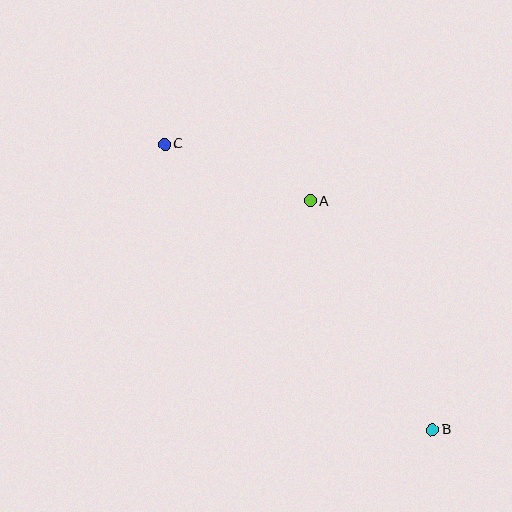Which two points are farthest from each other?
Points B and C are farthest from each other.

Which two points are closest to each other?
Points A and C are closest to each other.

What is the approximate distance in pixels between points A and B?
The distance between A and B is approximately 259 pixels.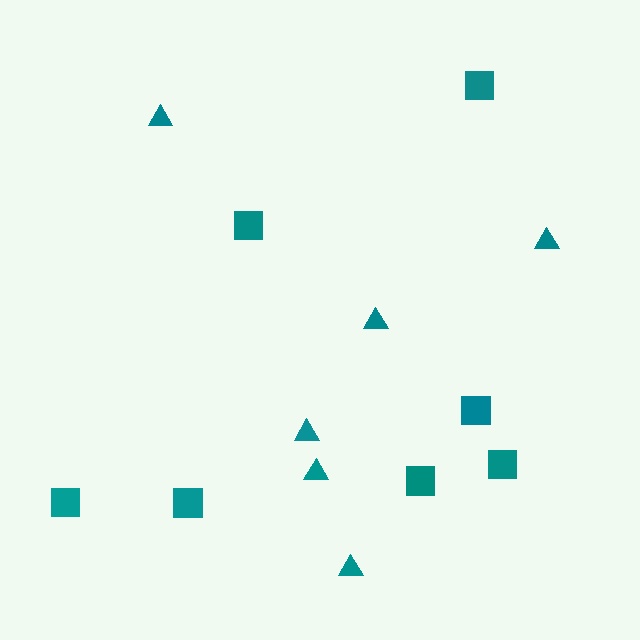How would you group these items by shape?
There are 2 groups: one group of triangles (6) and one group of squares (7).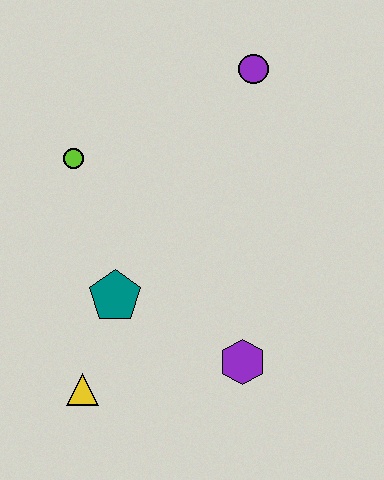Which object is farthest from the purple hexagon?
The purple circle is farthest from the purple hexagon.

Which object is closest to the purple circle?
The lime circle is closest to the purple circle.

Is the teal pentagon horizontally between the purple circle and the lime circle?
Yes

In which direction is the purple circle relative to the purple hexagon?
The purple circle is above the purple hexagon.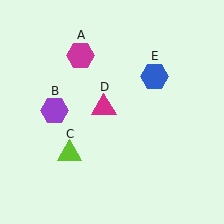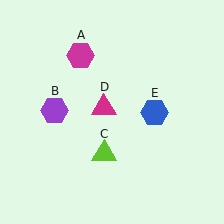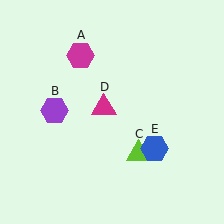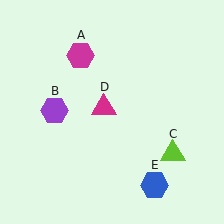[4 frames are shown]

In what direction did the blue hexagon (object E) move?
The blue hexagon (object E) moved down.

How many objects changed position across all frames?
2 objects changed position: lime triangle (object C), blue hexagon (object E).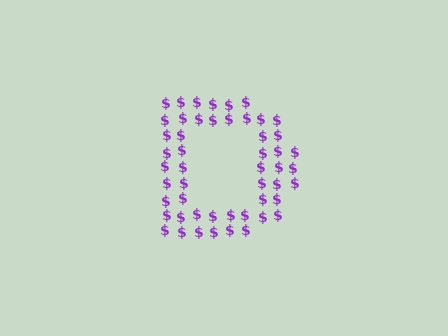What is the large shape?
The large shape is the letter D.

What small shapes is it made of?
It is made of small dollar signs.